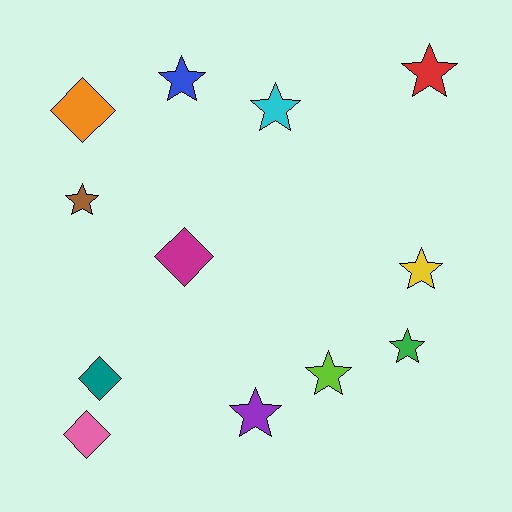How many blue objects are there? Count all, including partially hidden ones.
There is 1 blue object.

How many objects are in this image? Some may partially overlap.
There are 12 objects.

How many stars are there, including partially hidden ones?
There are 8 stars.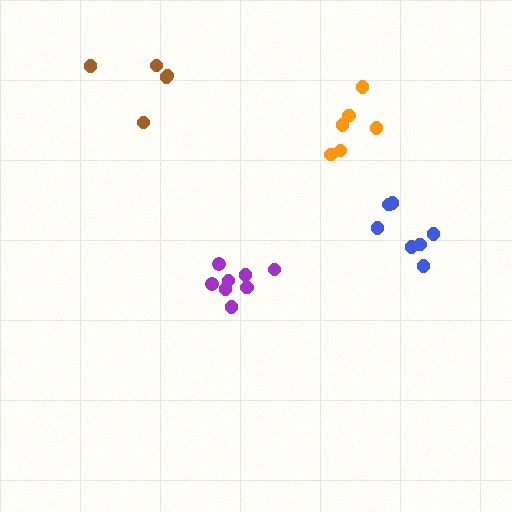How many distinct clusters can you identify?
There are 4 distinct clusters.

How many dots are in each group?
Group 1: 8 dots, Group 2: 5 dots, Group 3: 7 dots, Group 4: 6 dots (26 total).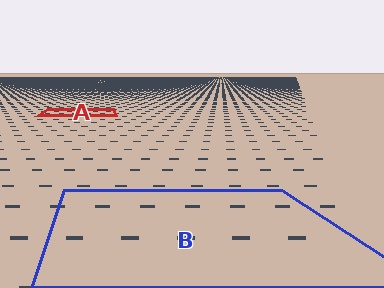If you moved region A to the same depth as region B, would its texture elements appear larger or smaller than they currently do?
They would appear larger. At a closer depth, the same texture elements are projected at a bigger on-screen size.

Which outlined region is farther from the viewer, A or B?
Region A is farther from the viewer — the texture elements inside it appear smaller and more densely packed.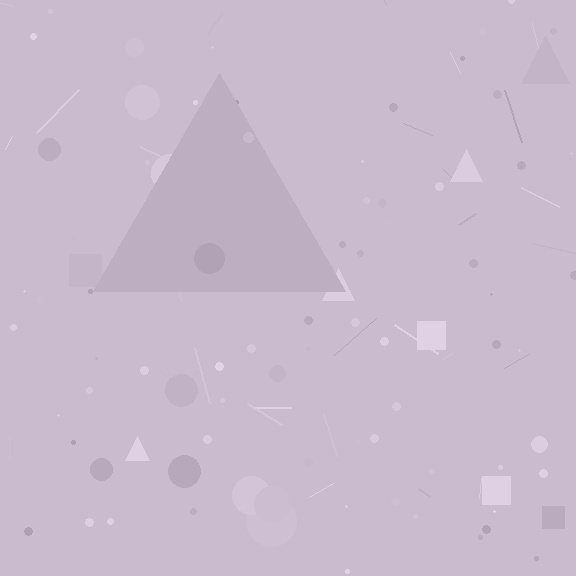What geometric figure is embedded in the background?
A triangle is embedded in the background.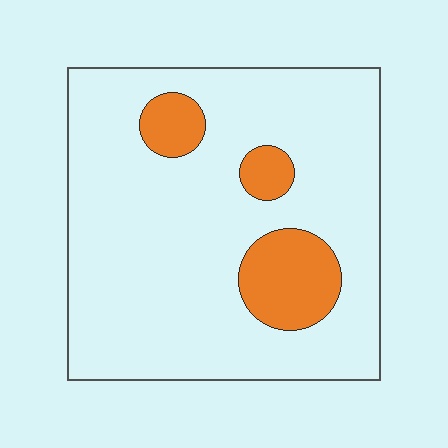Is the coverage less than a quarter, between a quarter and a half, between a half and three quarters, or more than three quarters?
Less than a quarter.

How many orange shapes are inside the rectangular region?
3.